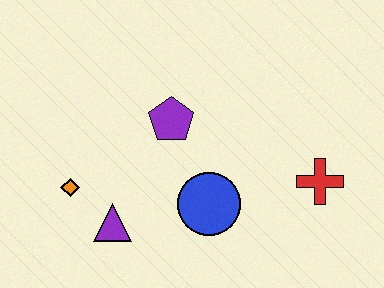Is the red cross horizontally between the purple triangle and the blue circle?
No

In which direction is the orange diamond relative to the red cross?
The orange diamond is to the left of the red cross.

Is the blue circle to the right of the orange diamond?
Yes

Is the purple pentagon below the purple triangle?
No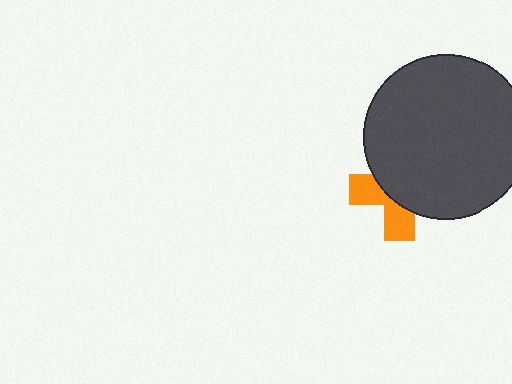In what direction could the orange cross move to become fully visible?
The orange cross could move toward the lower-left. That would shift it out from behind the dark gray circle entirely.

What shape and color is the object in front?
The object in front is a dark gray circle.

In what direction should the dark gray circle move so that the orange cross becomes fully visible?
The dark gray circle should move toward the upper-right. That is the shortest direction to clear the overlap and leave the orange cross fully visible.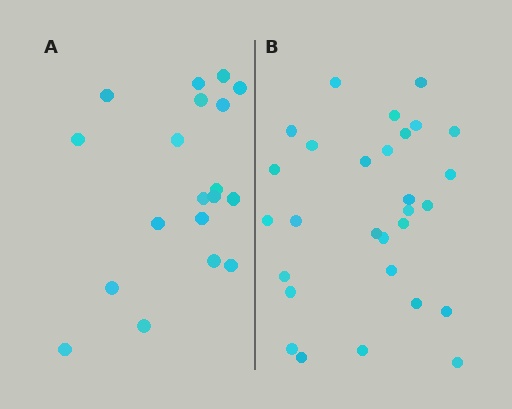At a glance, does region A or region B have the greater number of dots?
Region B (the right region) has more dots.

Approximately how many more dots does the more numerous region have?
Region B has roughly 10 or so more dots than region A.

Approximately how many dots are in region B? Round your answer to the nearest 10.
About 30 dots. (The exact count is 29, which rounds to 30.)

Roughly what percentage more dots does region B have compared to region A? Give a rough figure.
About 55% more.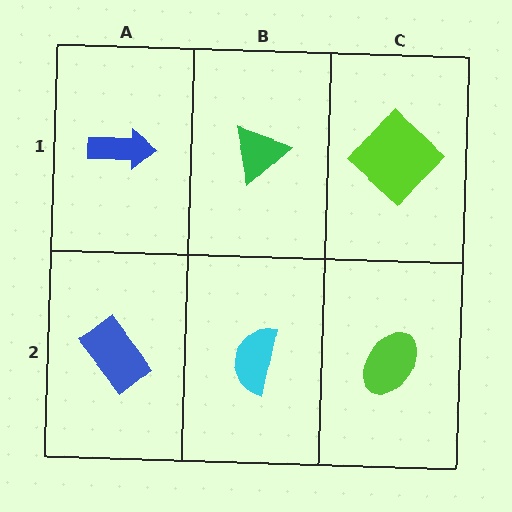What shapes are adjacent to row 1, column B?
A cyan semicircle (row 2, column B), a blue arrow (row 1, column A), a lime diamond (row 1, column C).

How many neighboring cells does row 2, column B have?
3.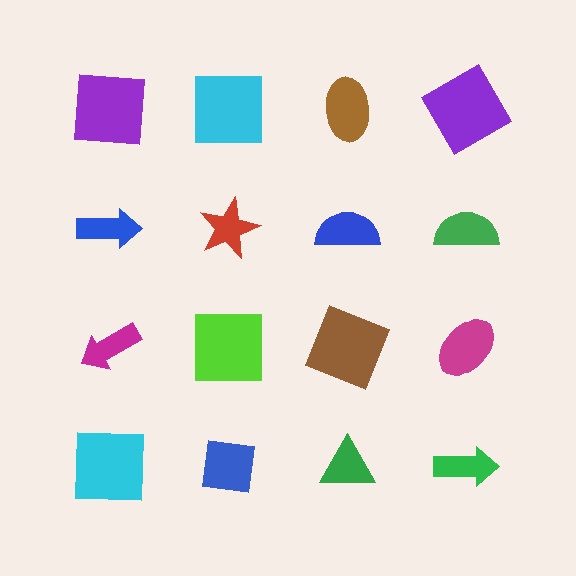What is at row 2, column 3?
A blue semicircle.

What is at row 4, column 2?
A blue square.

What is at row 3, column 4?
A magenta ellipse.